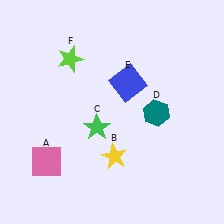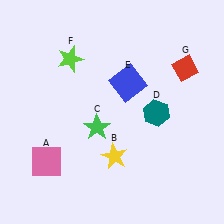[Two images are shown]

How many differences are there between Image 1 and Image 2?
There is 1 difference between the two images.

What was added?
A red diamond (G) was added in Image 2.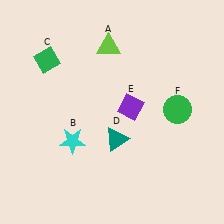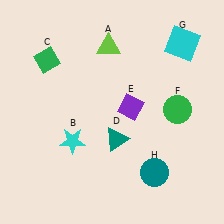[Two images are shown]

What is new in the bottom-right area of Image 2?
A teal circle (H) was added in the bottom-right area of Image 2.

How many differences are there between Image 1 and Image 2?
There are 2 differences between the two images.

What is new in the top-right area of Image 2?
A cyan square (G) was added in the top-right area of Image 2.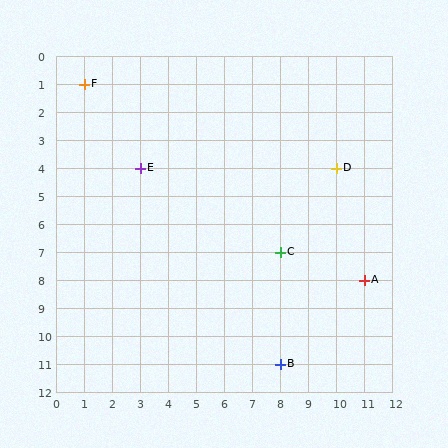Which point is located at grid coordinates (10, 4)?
Point D is at (10, 4).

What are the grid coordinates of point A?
Point A is at grid coordinates (11, 8).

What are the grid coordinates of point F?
Point F is at grid coordinates (1, 1).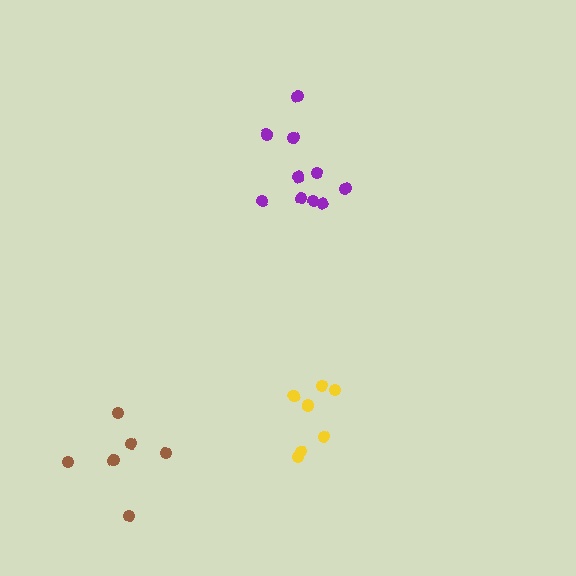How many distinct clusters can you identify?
There are 3 distinct clusters.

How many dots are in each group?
Group 1: 10 dots, Group 2: 7 dots, Group 3: 6 dots (23 total).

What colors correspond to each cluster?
The clusters are colored: purple, yellow, brown.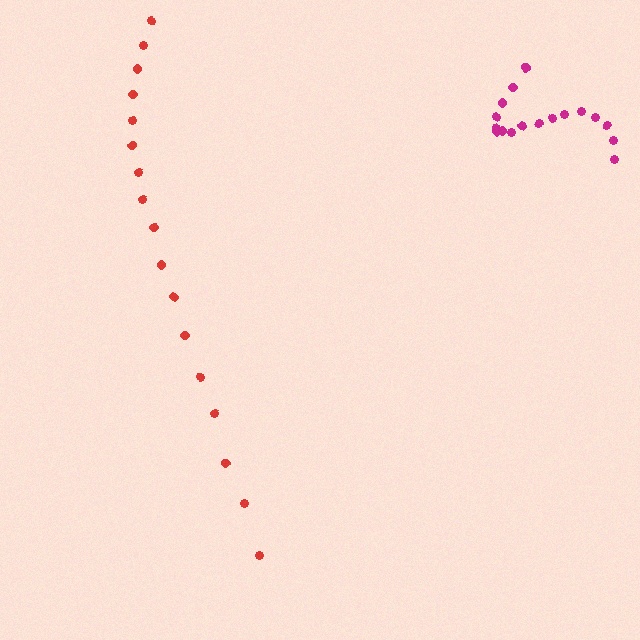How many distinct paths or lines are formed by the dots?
There are 2 distinct paths.